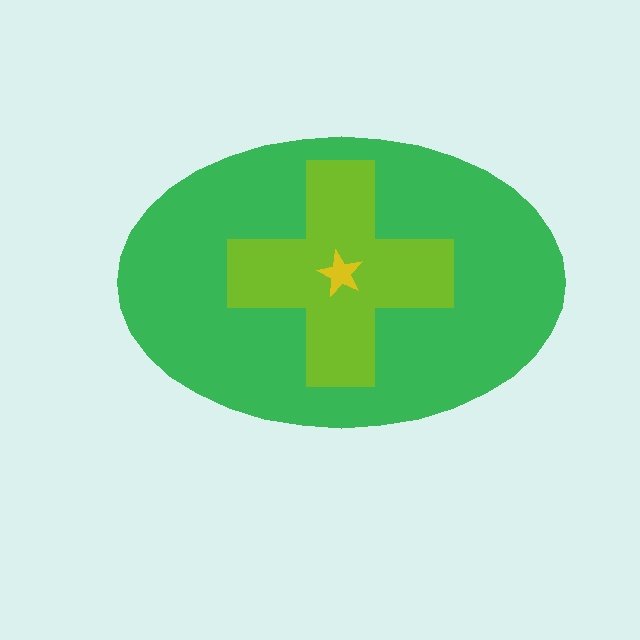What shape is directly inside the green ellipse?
The lime cross.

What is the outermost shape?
The green ellipse.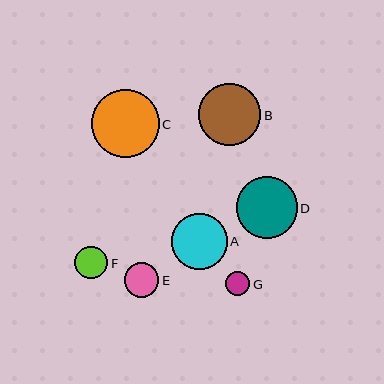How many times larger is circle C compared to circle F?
Circle C is approximately 2.1 times the size of circle F.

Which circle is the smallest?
Circle G is the smallest with a size of approximately 24 pixels.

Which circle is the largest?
Circle C is the largest with a size of approximately 68 pixels.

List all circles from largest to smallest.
From largest to smallest: C, B, D, A, E, F, G.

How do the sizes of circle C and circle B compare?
Circle C and circle B are approximately the same size.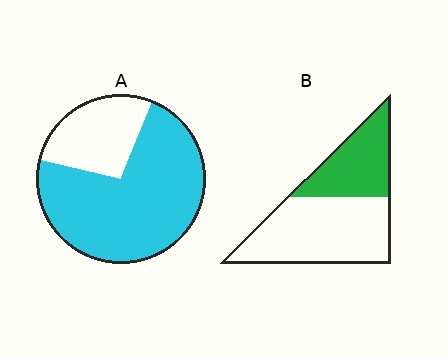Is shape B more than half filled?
No.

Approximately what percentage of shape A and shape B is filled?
A is approximately 75% and B is approximately 35%.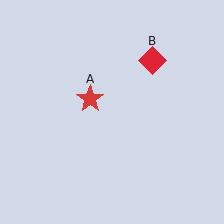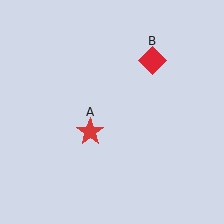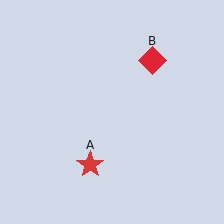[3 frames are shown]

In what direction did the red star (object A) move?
The red star (object A) moved down.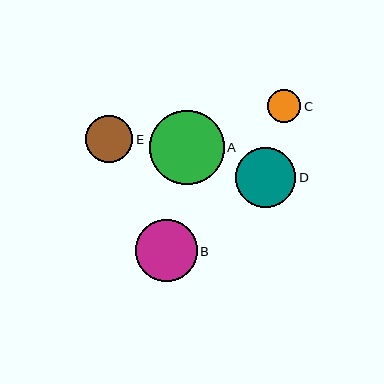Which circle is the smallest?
Circle C is the smallest with a size of approximately 33 pixels.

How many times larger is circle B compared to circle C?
Circle B is approximately 1.8 times the size of circle C.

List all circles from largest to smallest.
From largest to smallest: A, B, D, E, C.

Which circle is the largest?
Circle A is the largest with a size of approximately 74 pixels.